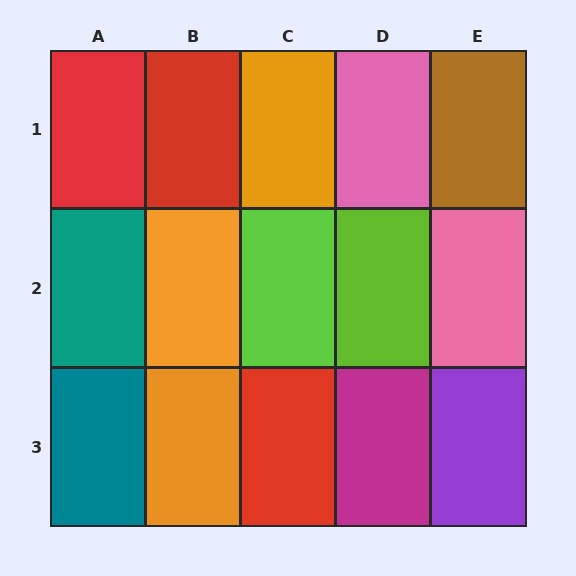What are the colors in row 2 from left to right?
Teal, orange, lime, lime, pink.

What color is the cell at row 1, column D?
Pink.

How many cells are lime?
2 cells are lime.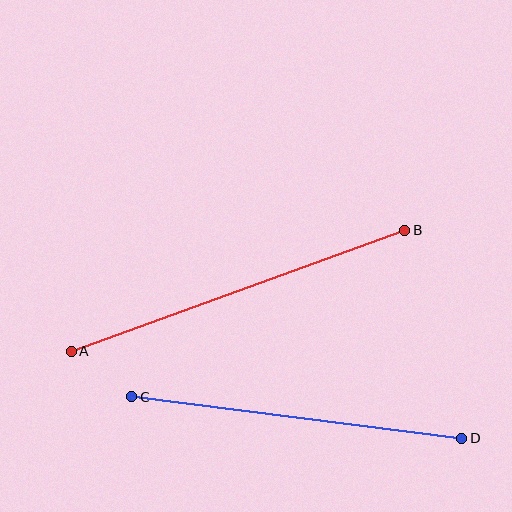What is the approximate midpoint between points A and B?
The midpoint is at approximately (238, 291) pixels.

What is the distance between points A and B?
The distance is approximately 355 pixels.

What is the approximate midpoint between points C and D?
The midpoint is at approximately (297, 417) pixels.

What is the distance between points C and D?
The distance is approximately 333 pixels.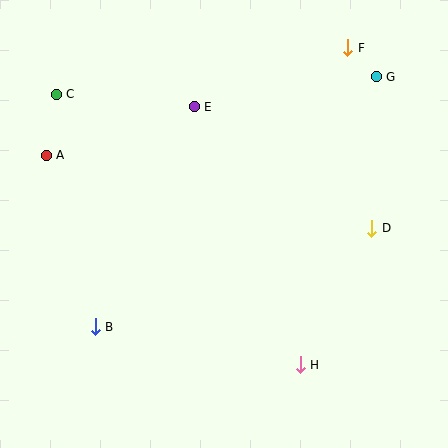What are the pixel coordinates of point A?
Point A is at (46, 155).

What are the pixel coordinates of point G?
Point G is at (376, 77).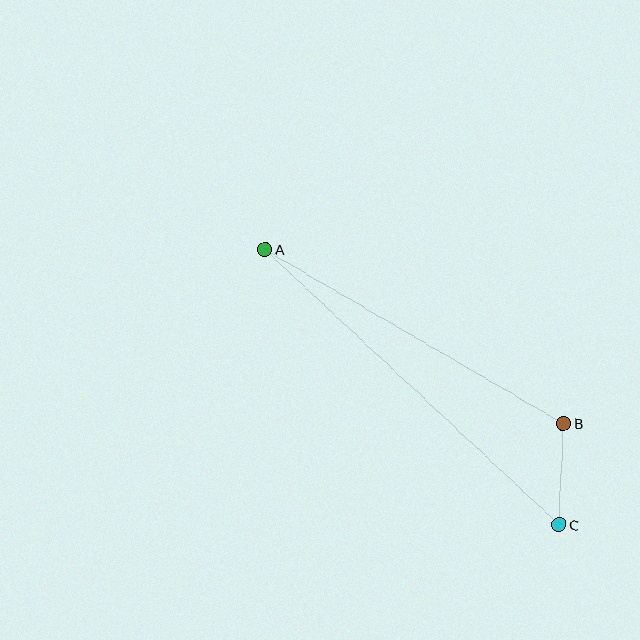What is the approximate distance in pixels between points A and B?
The distance between A and B is approximately 346 pixels.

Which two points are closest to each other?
Points B and C are closest to each other.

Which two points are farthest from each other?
Points A and C are farthest from each other.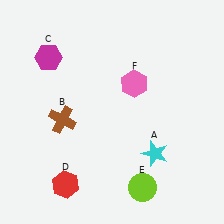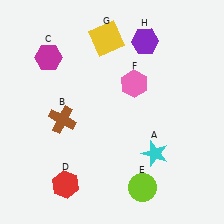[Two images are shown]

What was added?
A yellow square (G), a purple hexagon (H) were added in Image 2.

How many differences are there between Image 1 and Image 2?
There are 2 differences between the two images.